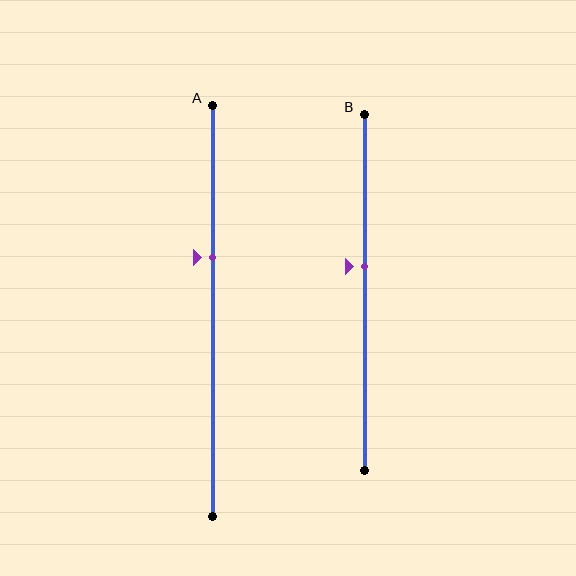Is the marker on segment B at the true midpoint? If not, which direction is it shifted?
No, the marker on segment B is shifted upward by about 7% of the segment length.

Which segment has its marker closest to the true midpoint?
Segment B has its marker closest to the true midpoint.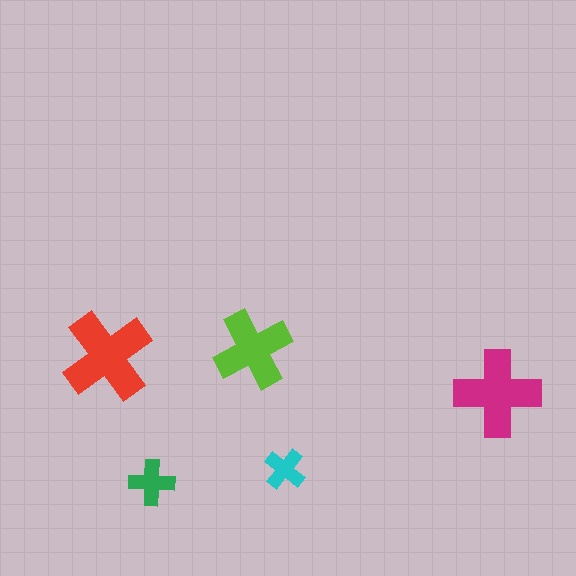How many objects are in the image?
There are 5 objects in the image.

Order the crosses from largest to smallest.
the red one, the magenta one, the lime one, the green one, the cyan one.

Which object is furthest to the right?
The magenta cross is rightmost.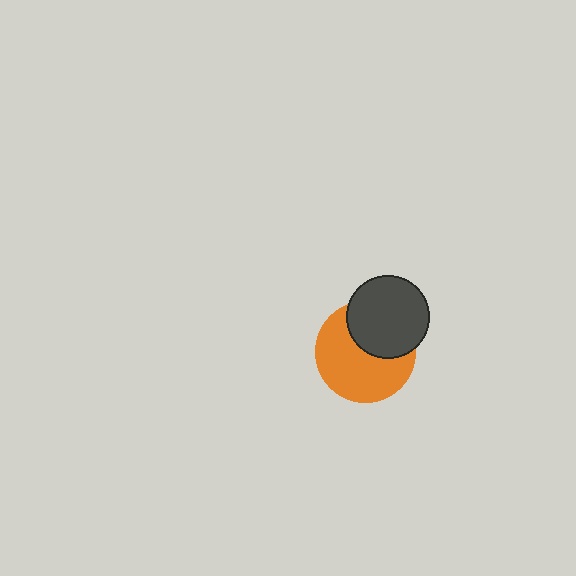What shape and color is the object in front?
The object in front is a dark gray circle.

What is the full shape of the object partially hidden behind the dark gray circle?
The partially hidden object is an orange circle.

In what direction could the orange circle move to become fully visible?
The orange circle could move toward the lower-left. That would shift it out from behind the dark gray circle entirely.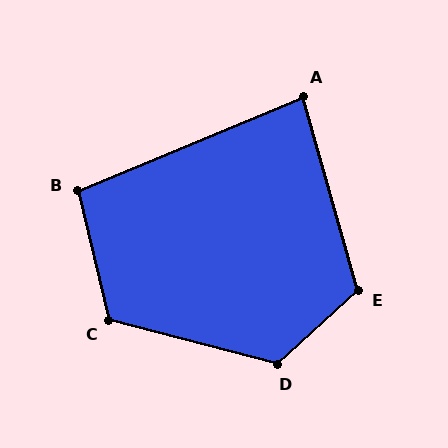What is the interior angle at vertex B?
Approximately 99 degrees (obtuse).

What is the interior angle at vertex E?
Approximately 116 degrees (obtuse).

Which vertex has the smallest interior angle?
A, at approximately 83 degrees.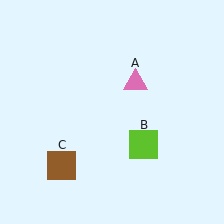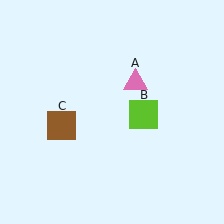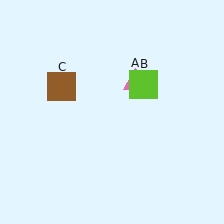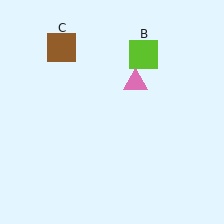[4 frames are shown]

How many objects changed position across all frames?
2 objects changed position: lime square (object B), brown square (object C).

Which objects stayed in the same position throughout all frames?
Pink triangle (object A) remained stationary.